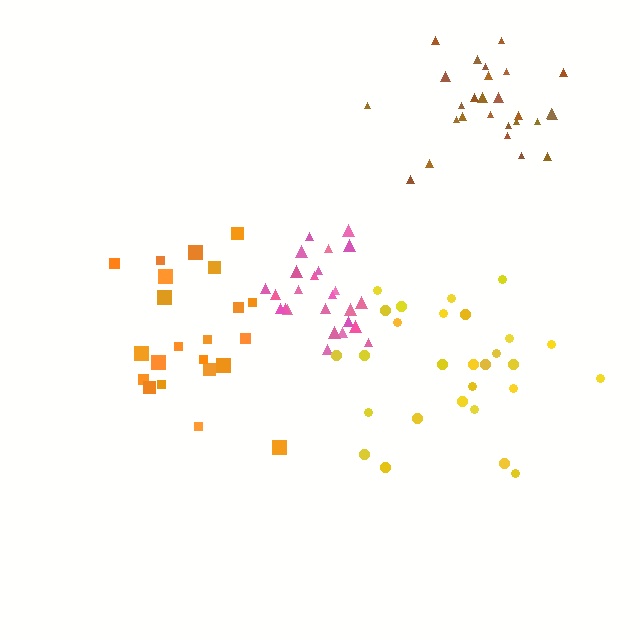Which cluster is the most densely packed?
Pink.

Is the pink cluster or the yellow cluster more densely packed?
Pink.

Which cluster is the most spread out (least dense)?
Orange.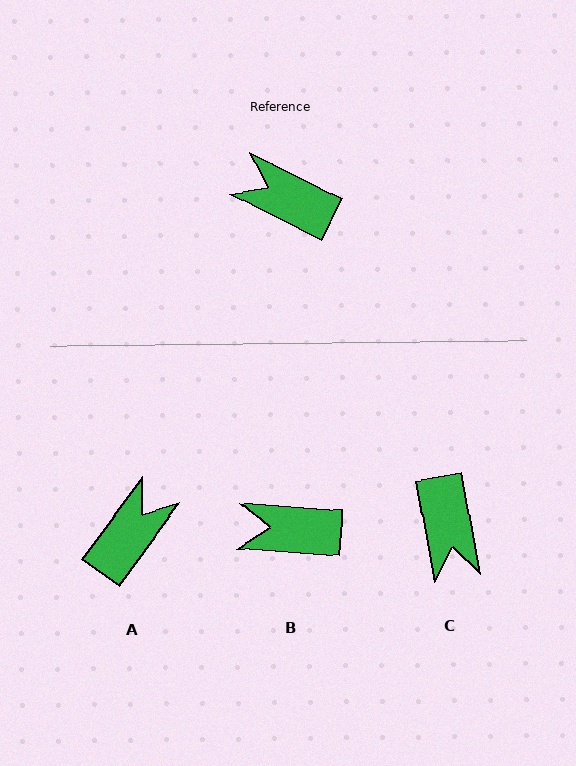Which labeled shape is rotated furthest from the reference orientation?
C, about 127 degrees away.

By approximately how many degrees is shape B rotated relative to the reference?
Approximately 22 degrees counter-clockwise.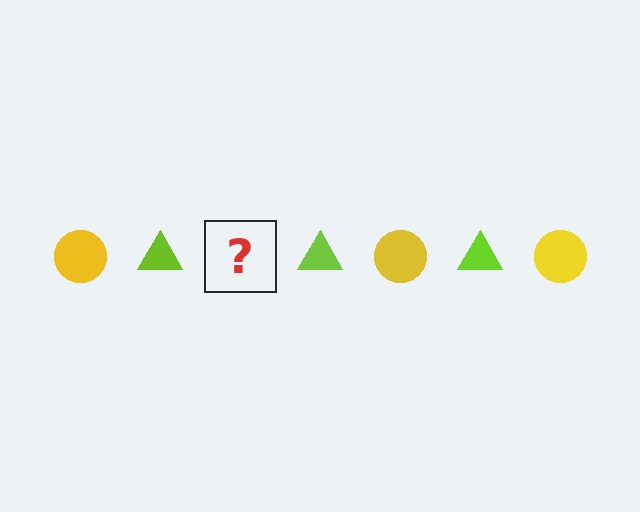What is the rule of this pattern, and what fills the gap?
The rule is that the pattern alternates between yellow circle and lime triangle. The gap should be filled with a yellow circle.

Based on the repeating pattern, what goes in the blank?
The blank should be a yellow circle.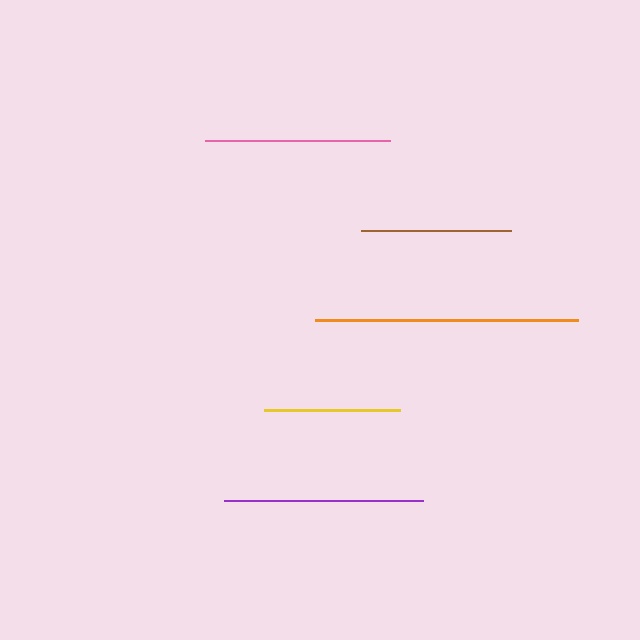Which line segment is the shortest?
The yellow line is the shortest at approximately 136 pixels.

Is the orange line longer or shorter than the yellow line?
The orange line is longer than the yellow line.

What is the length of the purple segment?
The purple segment is approximately 199 pixels long.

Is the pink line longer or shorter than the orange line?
The orange line is longer than the pink line.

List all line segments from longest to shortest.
From longest to shortest: orange, purple, pink, brown, yellow.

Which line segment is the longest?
The orange line is the longest at approximately 263 pixels.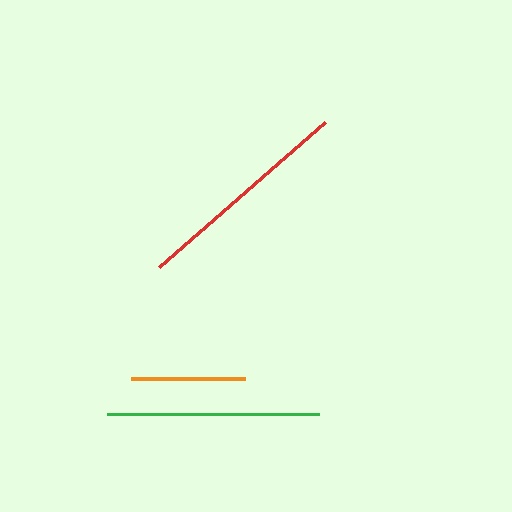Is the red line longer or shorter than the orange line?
The red line is longer than the orange line.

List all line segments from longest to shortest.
From longest to shortest: red, green, orange.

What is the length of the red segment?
The red segment is approximately 221 pixels long.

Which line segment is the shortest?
The orange line is the shortest at approximately 115 pixels.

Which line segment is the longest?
The red line is the longest at approximately 221 pixels.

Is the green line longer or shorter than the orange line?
The green line is longer than the orange line.